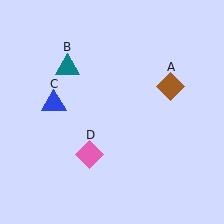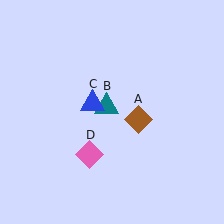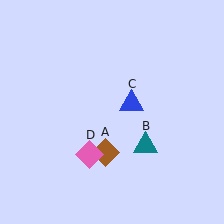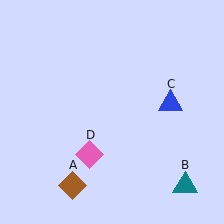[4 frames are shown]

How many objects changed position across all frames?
3 objects changed position: brown diamond (object A), teal triangle (object B), blue triangle (object C).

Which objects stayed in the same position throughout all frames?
Pink diamond (object D) remained stationary.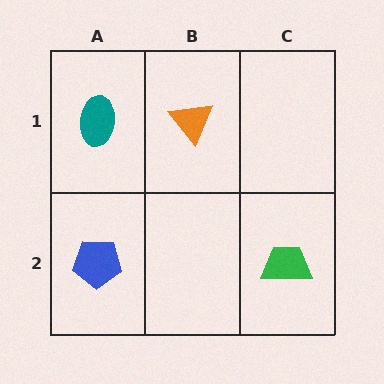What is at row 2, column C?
A green trapezoid.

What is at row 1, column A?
A teal ellipse.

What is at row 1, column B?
An orange triangle.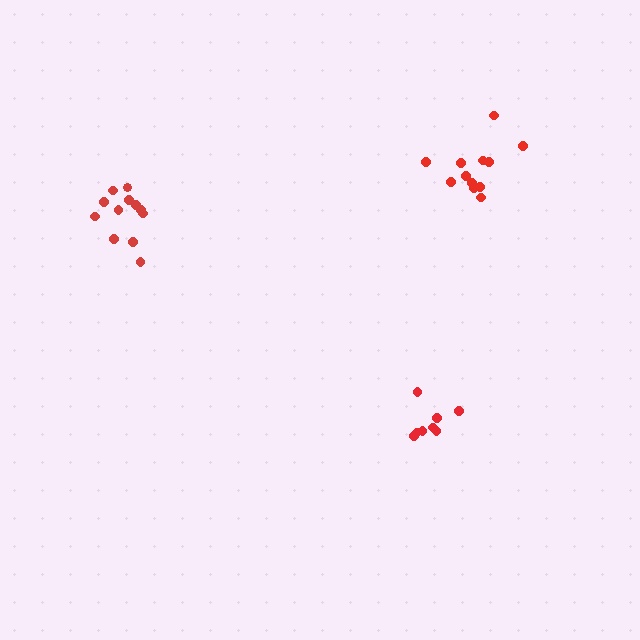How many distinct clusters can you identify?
There are 3 distinct clusters.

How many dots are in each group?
Group 1: 12 dots, Group 2: 12 dots, Group 3: 8 dots (32 total).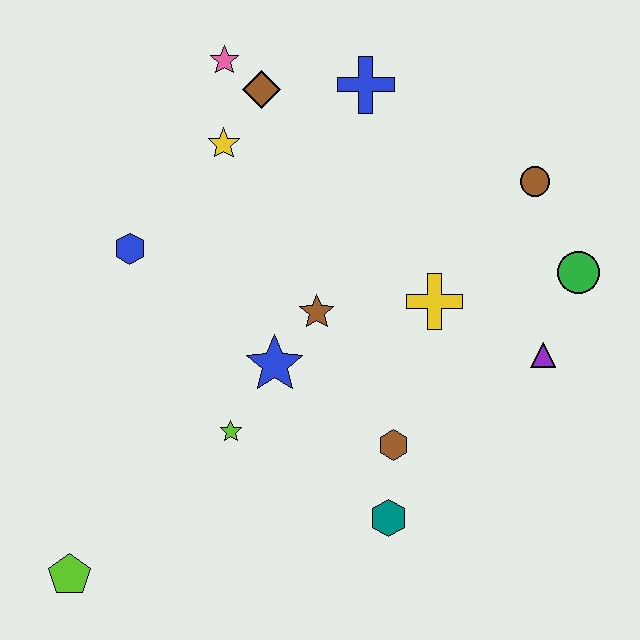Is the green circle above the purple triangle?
Yes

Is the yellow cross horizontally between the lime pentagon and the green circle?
Yes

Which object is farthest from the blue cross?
The lime pentagon is farthest from the blue cross.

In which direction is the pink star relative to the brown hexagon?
The pink star is above the brown hexagon.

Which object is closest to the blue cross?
The brown diamond is closest to the blue cross.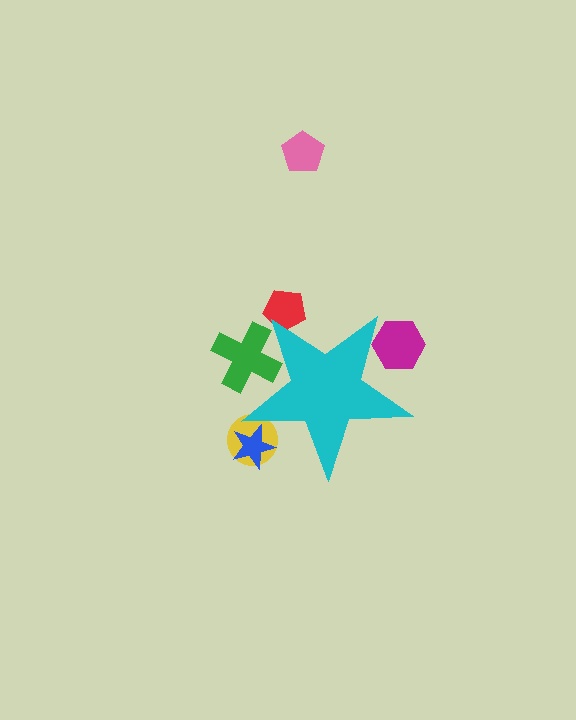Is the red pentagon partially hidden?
Yes, the red pentagon is partially hidden behind the cyan star.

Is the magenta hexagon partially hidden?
Yes, the magenta hexagon is partially hidden behind the cyan star.